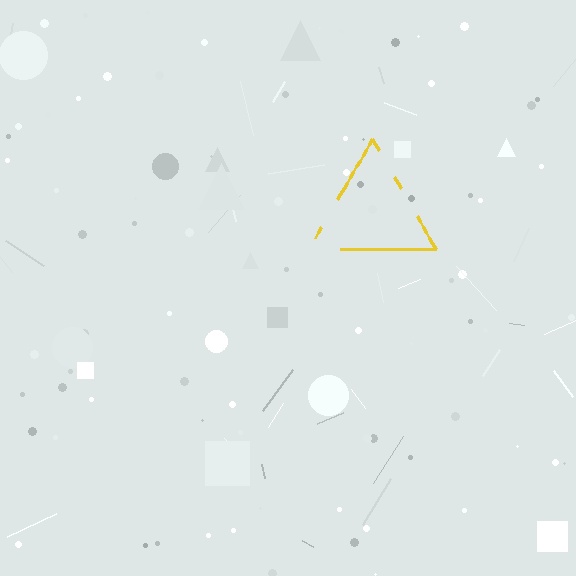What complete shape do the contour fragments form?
The contour fragments form a triangle.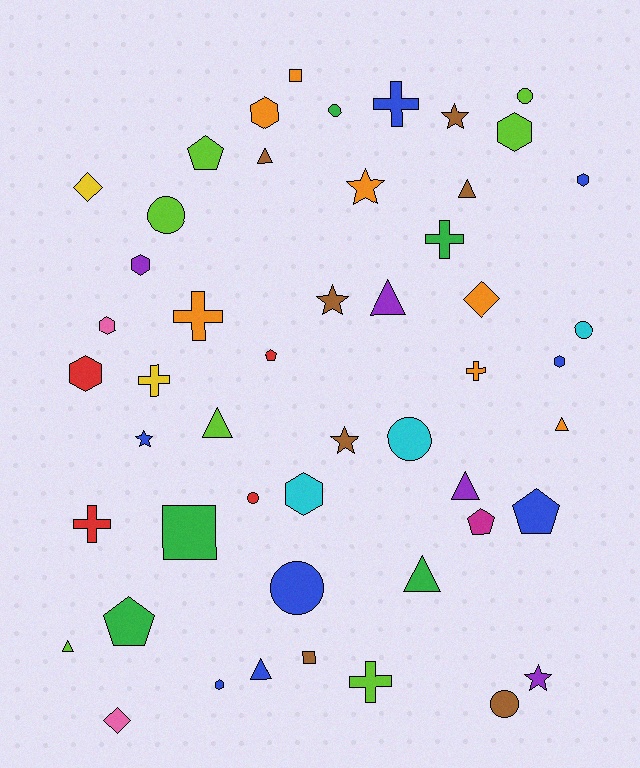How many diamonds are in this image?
There are 3 diamonds.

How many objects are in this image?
There are 50 objects.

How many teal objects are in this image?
There are no teal objects.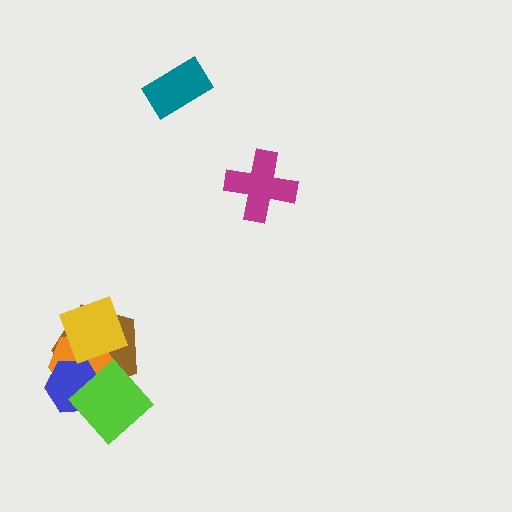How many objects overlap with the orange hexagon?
4 objects overlap with the orange hexagon.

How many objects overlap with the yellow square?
2 objects overlap with the yellow square.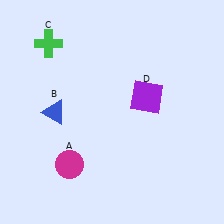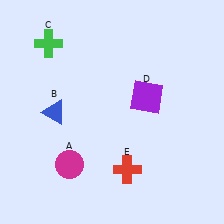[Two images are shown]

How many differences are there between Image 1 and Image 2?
There is 1 difference between the two images.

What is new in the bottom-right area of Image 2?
A red cross (E) was added in the bottom-right area of Image 2.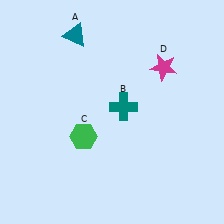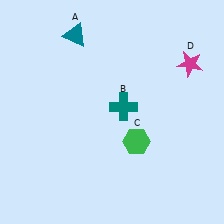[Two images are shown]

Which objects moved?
The objects that moved are: the green hexagon (C), the magenta star (D).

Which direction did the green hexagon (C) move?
The green hexagon (C) moved right.